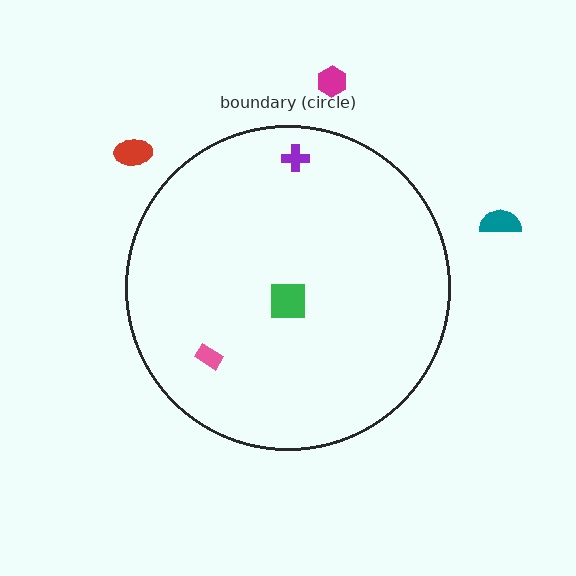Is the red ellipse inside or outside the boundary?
Outside.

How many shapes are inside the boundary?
3 inside, 3 outside.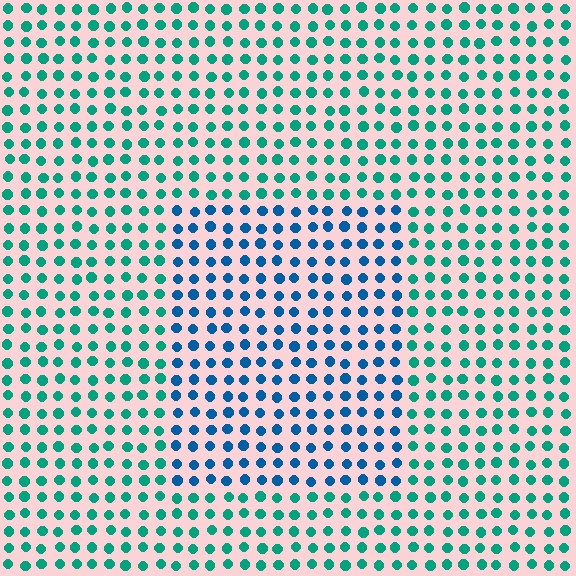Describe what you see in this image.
The image is filled with small teal elements in a uniform arrangement. A rectangle-shaped region is visible where the elements are tinted to a slightly different hue, forming a subtle color boundary.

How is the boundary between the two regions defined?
The boundary is defined purely by a slight shift in hue (about 39 degrees). Spacing, size, and orientation are identical on both sides.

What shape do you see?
I see a rectangle.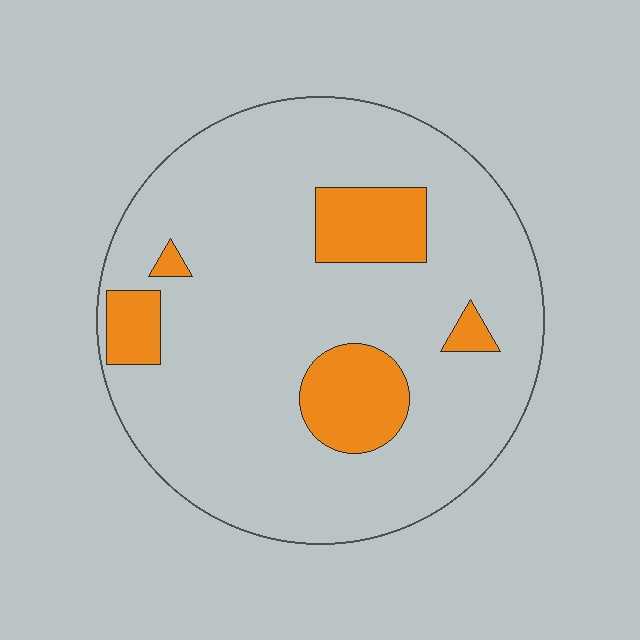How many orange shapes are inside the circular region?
5.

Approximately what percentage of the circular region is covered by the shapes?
Approximately 15%.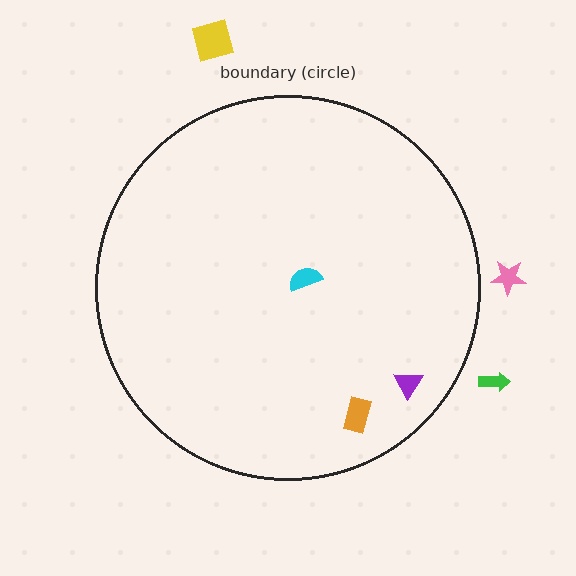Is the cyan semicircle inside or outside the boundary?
Inside.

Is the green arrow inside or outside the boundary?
Outside.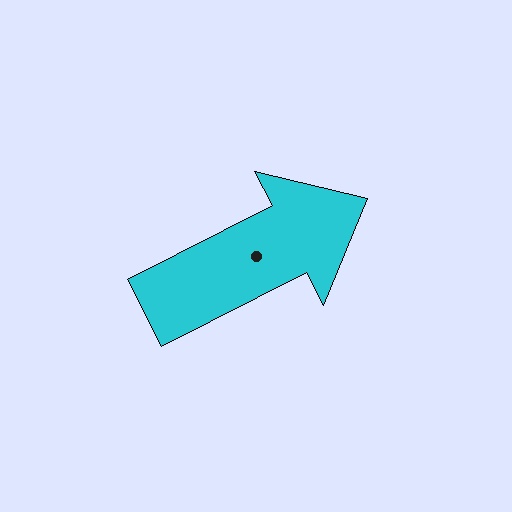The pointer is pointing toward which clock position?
Roughly 2 o'clock.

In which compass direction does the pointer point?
Northeast.